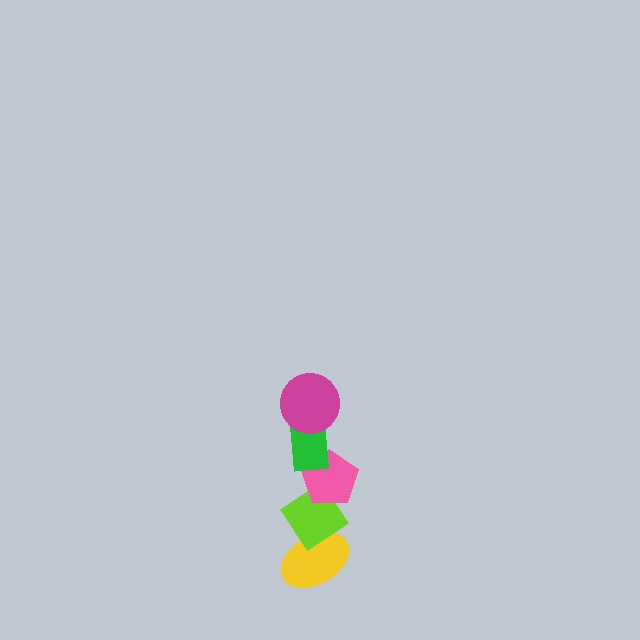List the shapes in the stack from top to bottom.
From top to bottom: the magenta circle, the green rectangle, the pink pentagon, the lime diamond, the yellow ellipse.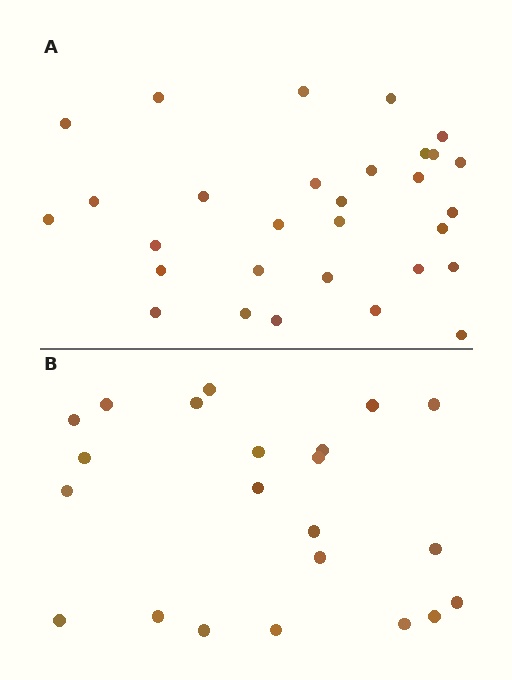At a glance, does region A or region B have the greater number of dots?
Region A (the top region) has more dots.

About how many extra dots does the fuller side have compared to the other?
Region A has roughly 8 or so more dots than region B.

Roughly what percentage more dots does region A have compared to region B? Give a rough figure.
About 35% more.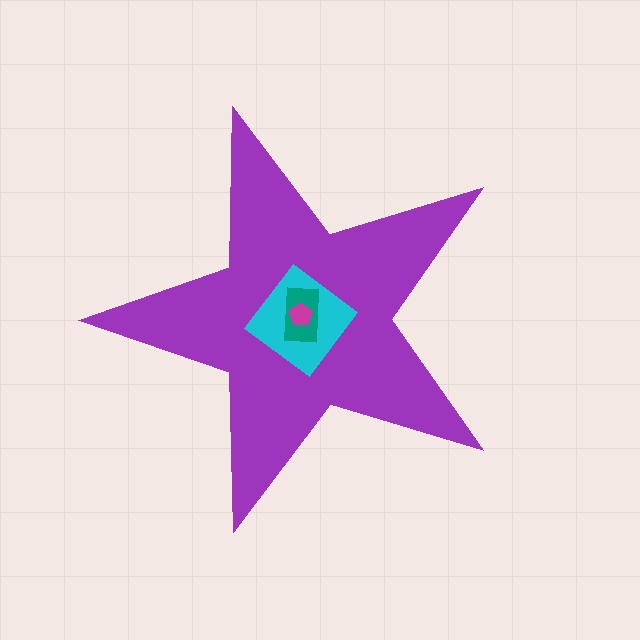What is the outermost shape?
The purple star.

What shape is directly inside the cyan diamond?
The teal rectangle.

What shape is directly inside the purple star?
The cyan diamond.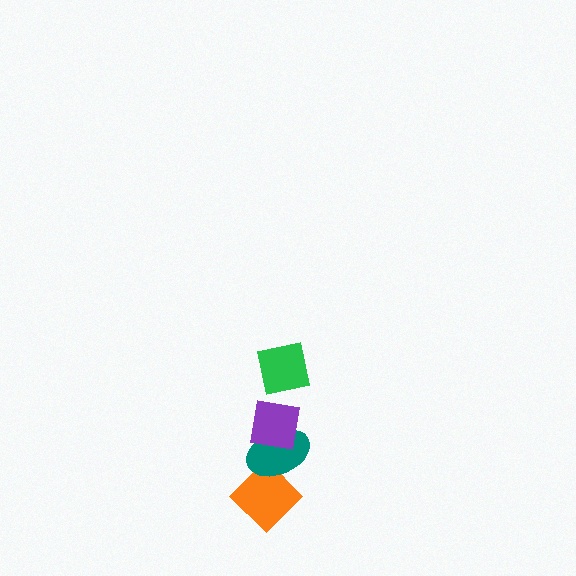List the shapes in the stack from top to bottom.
From top to bottom: the green square, the purple square, the teal ellipse, the orange diamond.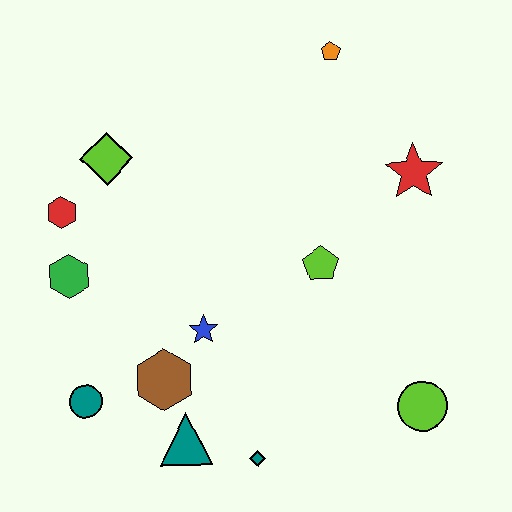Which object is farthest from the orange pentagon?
The teal circle is farthest from the orange pentagon.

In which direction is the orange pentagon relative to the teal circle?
The orange pentagon is above the teal circle.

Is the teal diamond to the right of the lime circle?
No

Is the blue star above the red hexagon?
No